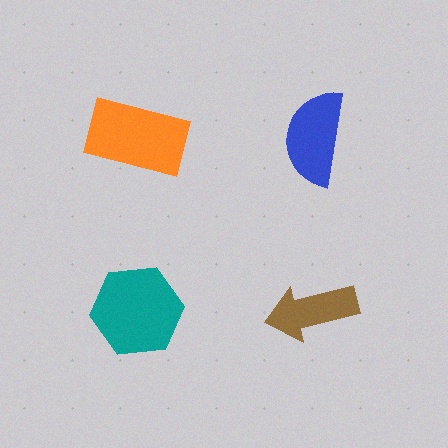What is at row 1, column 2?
A blue semicircle.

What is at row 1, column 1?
An orange rectangle.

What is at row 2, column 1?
A teal hexagon.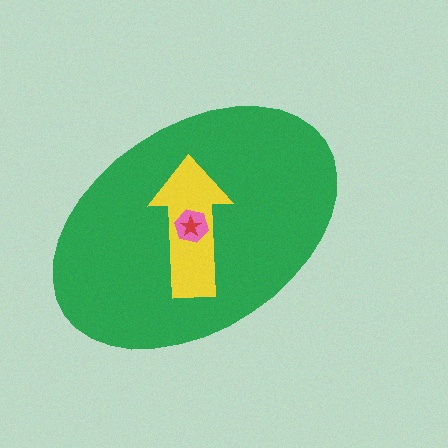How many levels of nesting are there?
4.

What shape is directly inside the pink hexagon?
The red star.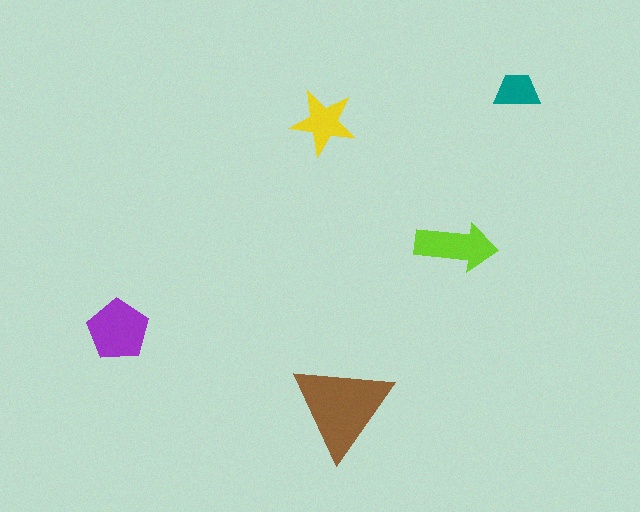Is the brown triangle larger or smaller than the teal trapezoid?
Larger.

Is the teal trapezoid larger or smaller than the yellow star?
Smaller.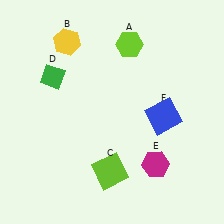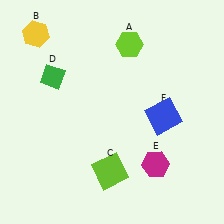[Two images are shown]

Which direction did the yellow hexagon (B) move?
The yellow hexagon (B) moved left.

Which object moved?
The yellow hexagon (B) moved left.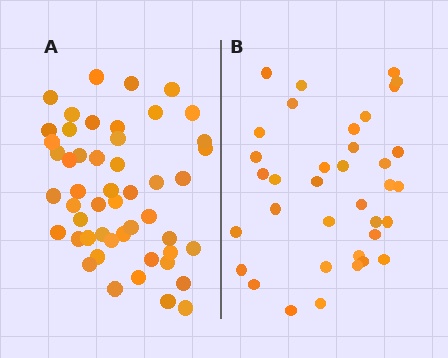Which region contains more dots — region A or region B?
Region A (the left region) has more dots.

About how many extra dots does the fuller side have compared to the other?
Region A has approximately 15 more dots than region B.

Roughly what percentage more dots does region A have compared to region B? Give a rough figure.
About 40% more.